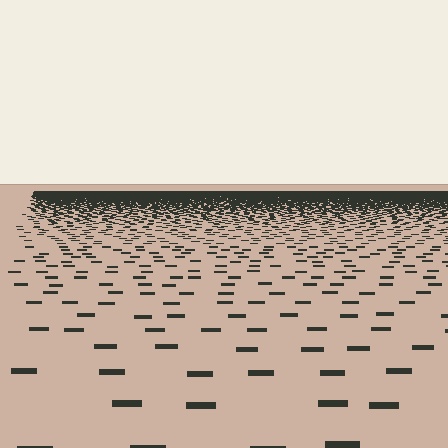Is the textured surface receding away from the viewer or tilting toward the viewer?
The surface is receding away from the viewer. Texture elements get smaller and denser toward the top.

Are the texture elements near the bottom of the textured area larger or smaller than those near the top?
Larger. Near the bottom, elements are closer to the viewer and appear at a bigger on-screen size.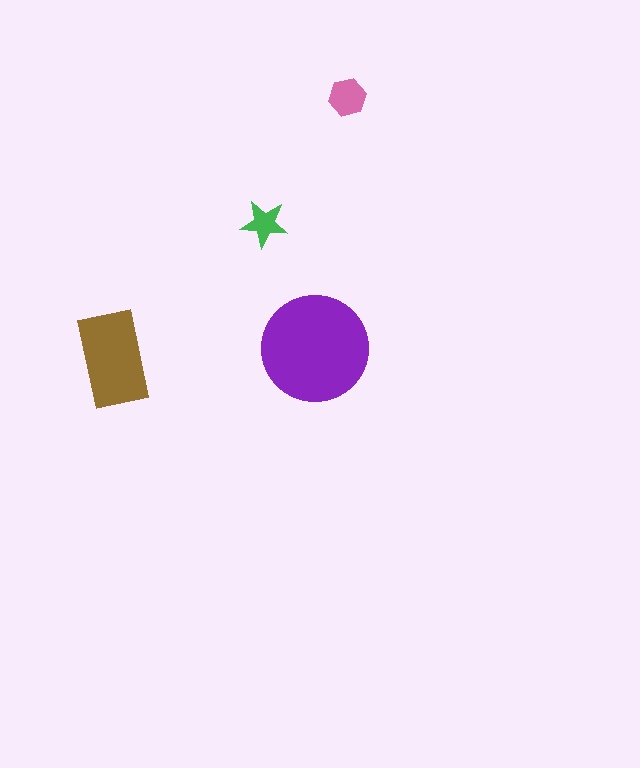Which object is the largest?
The purple circle.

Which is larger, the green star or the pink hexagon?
The pink hexagon.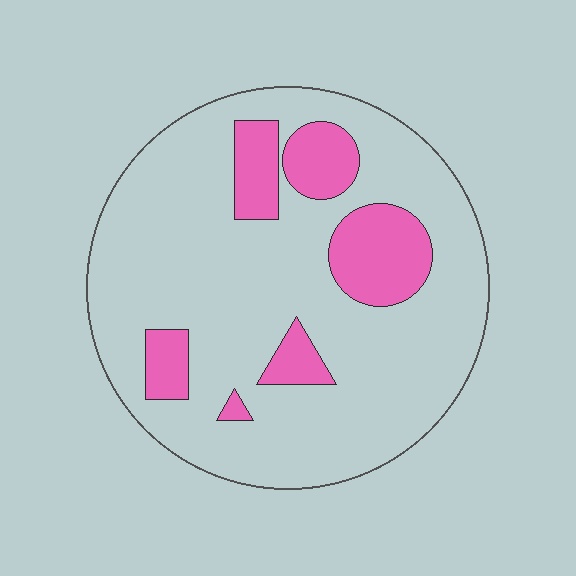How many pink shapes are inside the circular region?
6.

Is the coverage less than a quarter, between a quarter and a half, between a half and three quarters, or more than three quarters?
Less than a quarter.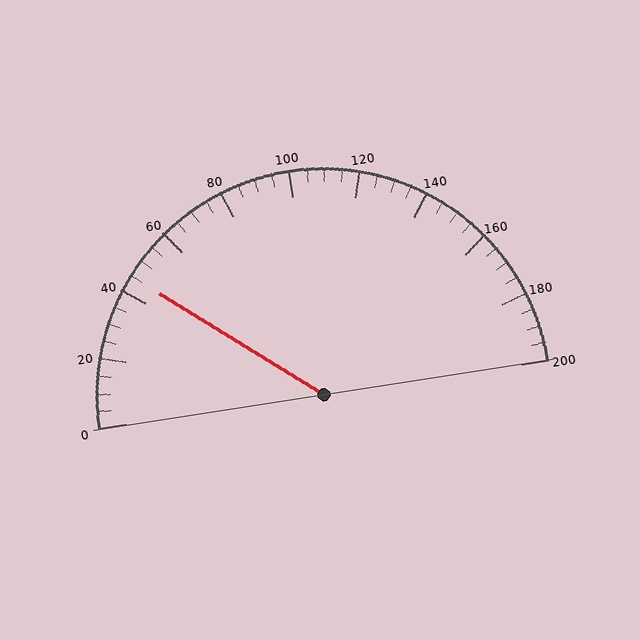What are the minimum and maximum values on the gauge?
The gauge ranges from 0 to 200.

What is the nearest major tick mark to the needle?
The nearest major tick mark is 40.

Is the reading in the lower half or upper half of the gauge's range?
The reading is in the lower half of the range (0 to 200).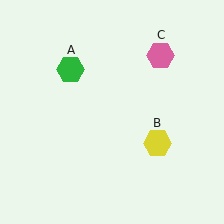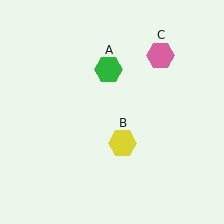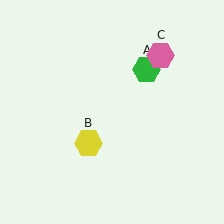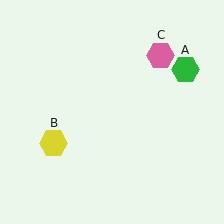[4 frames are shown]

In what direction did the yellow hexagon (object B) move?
The yellow hexagon (object B) moved left.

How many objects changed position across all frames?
2 objects changed position: green hexagon (object A), yellow hexagon (object B).